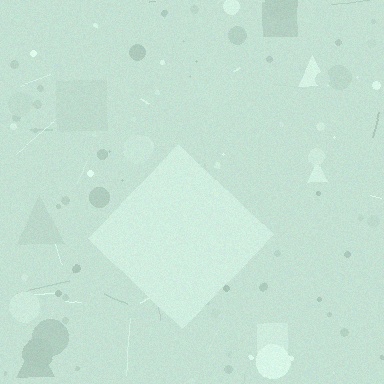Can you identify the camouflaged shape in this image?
The camouflaged shape is a diamond.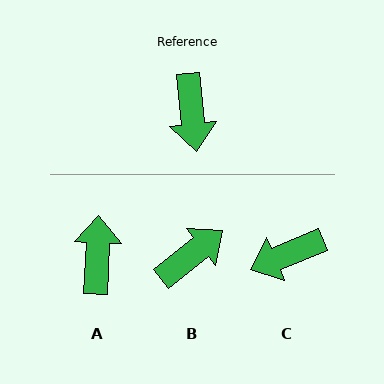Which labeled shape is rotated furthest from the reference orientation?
A, about 172 degrees away.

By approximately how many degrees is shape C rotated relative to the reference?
Approximately 73 degrees clockwise.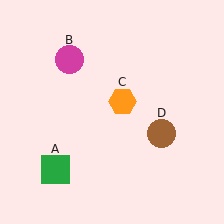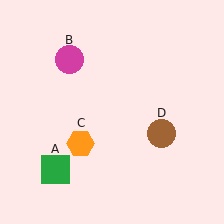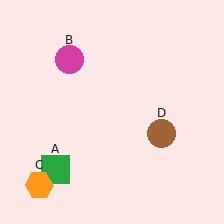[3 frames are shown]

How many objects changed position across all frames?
1 object changed position: orange hexagon (object C).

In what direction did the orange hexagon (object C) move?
The orange hexagon (object C) moved down and to the left.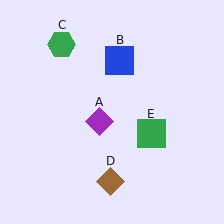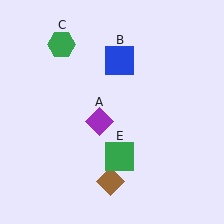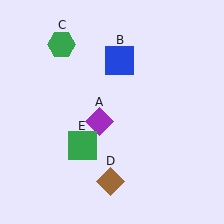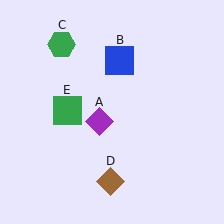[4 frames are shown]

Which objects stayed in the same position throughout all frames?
Purple diamond (object A) and blue square (object B) and green hexagon (object C) and brown diamond (object D) remained stationary.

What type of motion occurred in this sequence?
The green square (object E) rotated clockwise around the center of the scene.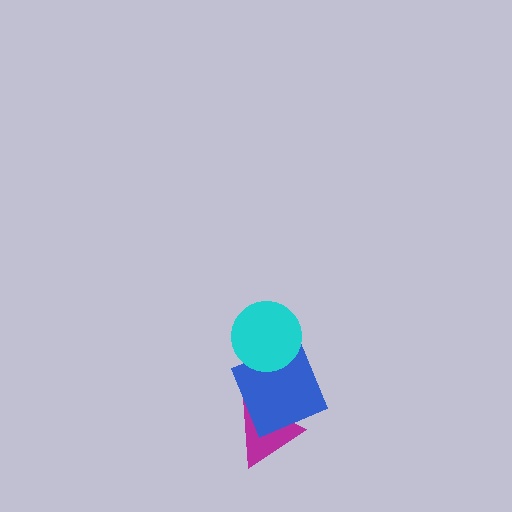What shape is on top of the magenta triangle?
The blue square is on top of the magenta triangle.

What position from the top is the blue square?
The blue square is 2nd from the top.